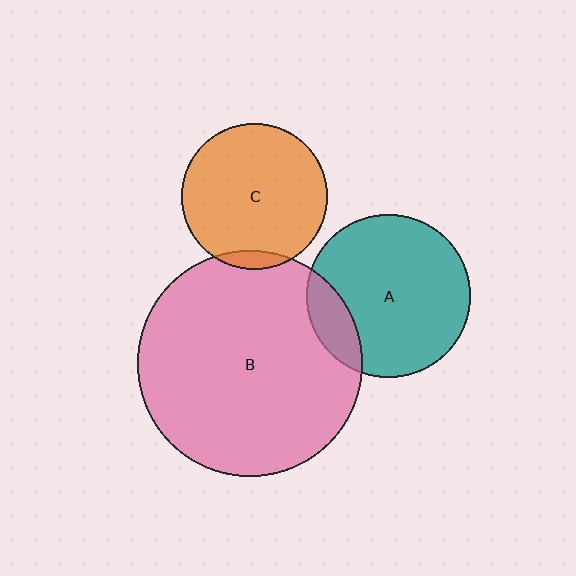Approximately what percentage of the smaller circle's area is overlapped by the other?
Approximately 15%.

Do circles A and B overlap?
Yes.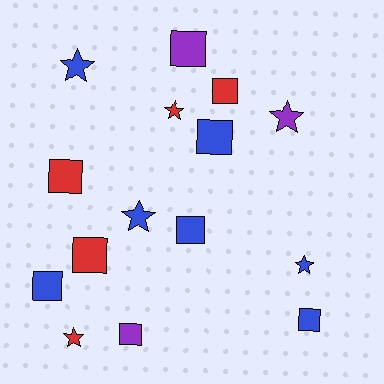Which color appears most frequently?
Blue, with 7 objects.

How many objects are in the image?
There are 15 objects.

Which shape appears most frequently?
Square, with 9 objects.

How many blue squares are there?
There are 4 blue squares.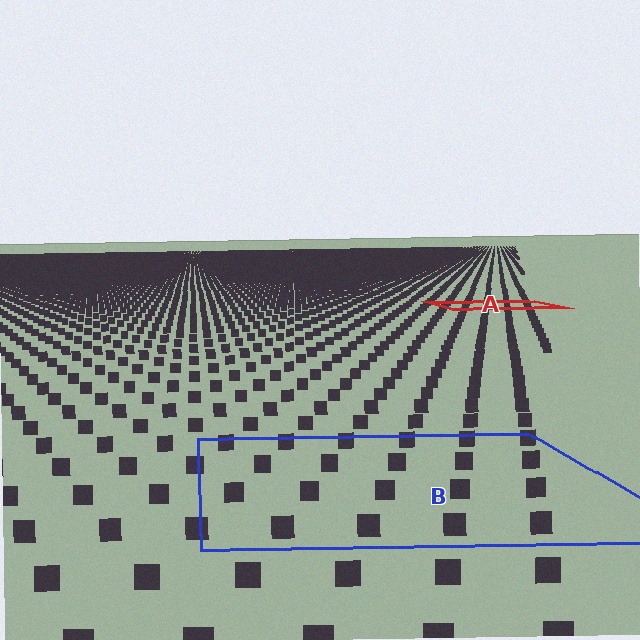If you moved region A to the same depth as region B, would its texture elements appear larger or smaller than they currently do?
They would appear larger. At a closer depth, the same texture elements are projected at a bigger on-screen size.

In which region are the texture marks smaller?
The texture marks are smaller in region A, because it is farther away.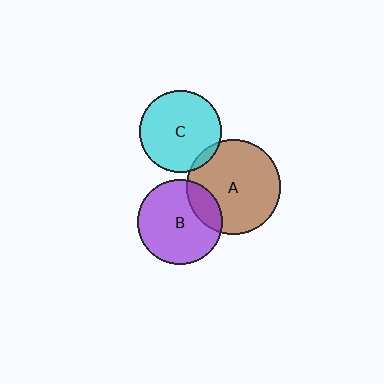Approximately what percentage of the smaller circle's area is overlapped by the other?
Approximately 20%.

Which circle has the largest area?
Circle A (brown).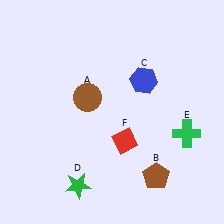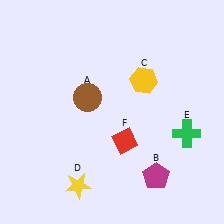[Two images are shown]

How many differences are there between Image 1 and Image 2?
There are 3 differences between the two images.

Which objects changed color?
B changed from brown to magenta. C changed from blue to yellow. D changed from green to yellow.